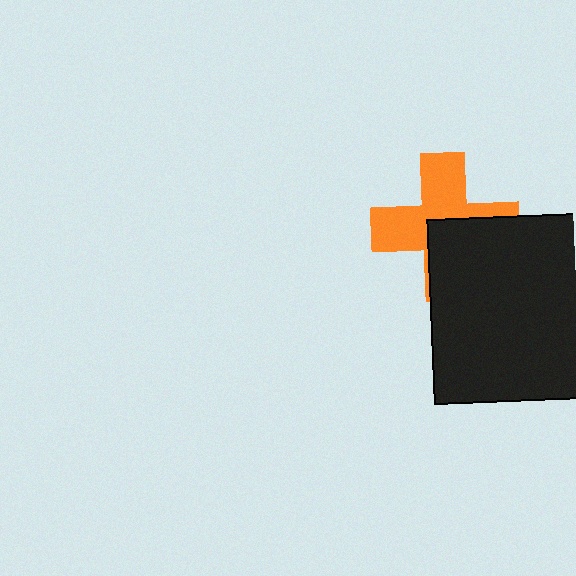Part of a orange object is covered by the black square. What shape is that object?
It is a cross.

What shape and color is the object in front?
The object in front is a black square.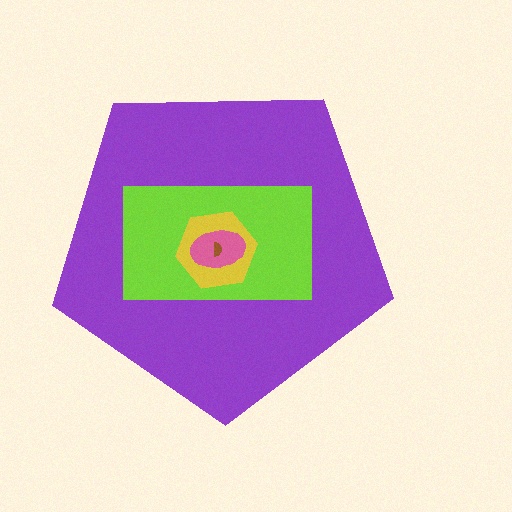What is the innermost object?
The brown semicircle.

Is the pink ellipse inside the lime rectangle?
Yes.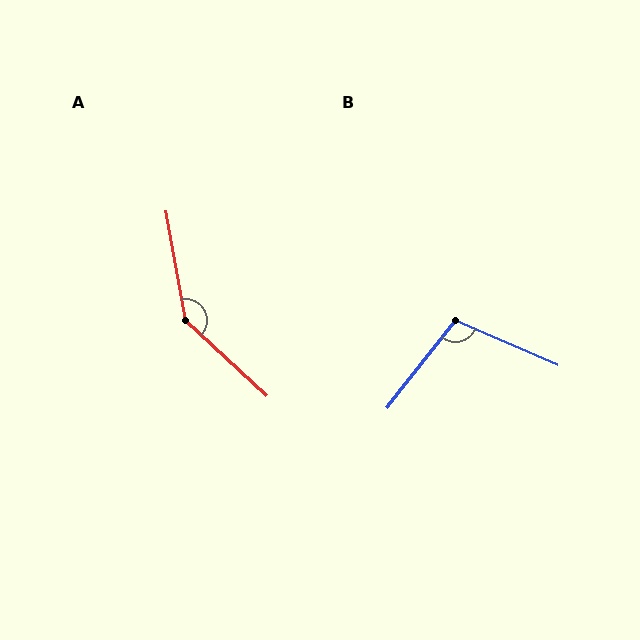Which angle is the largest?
A, at approximately 143 degrees.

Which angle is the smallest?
B, at approximately 105 degrees.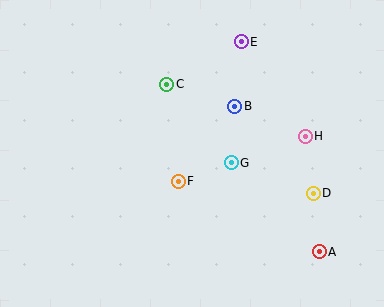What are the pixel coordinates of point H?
Point H is at (305, 136).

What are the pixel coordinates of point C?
Point C is at (167, 84).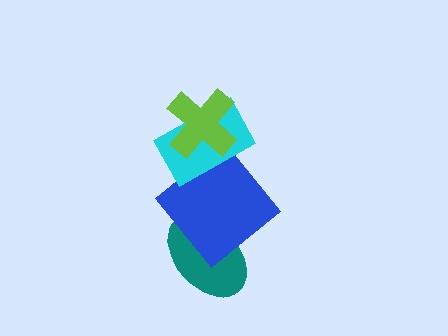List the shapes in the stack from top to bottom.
From top to bottom: the lime cross, the cyan rectangle, the blue diamond, the teal ellipse.